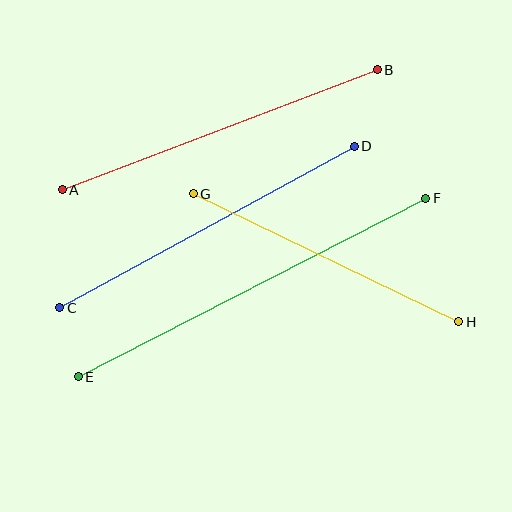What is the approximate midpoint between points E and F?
The midpoint is at approximately (252, 288) pixels.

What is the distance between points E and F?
The distance is approximately 390 pixels.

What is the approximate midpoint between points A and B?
The midpoint is at approximately (220, 130) pixels.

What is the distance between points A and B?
The distance is approximately 337 pixels.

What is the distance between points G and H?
The distance is approximately 295 pixels.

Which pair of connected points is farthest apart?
Points E and F are farthest apart.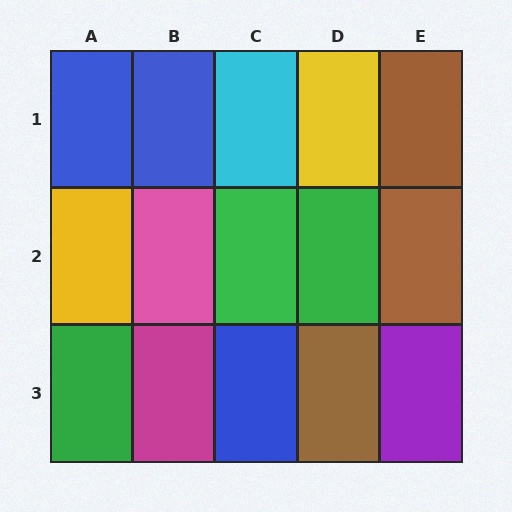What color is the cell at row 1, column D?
Yellow.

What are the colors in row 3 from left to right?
Green, magenta, blue, brown, purple.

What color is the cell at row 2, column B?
Pink.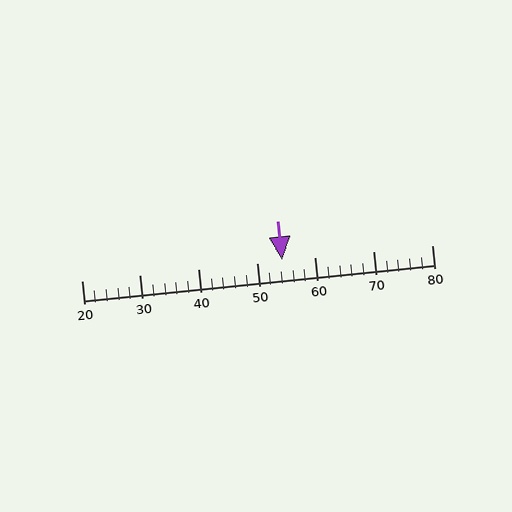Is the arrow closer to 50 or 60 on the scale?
The arrow is closer to 50.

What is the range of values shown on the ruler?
The ruler shows values from 20 to 80.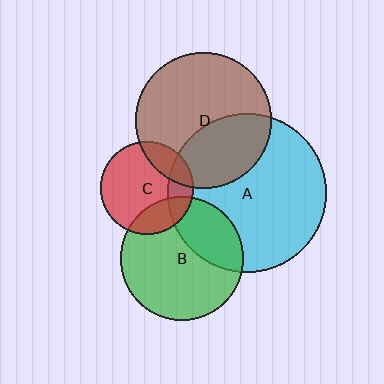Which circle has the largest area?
Circle A (cyan).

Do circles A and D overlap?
Yes.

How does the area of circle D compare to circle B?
Approximately 1.2 times.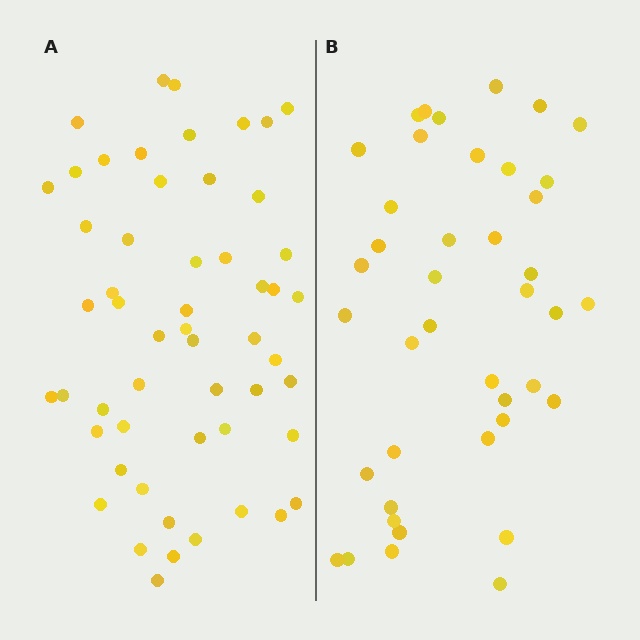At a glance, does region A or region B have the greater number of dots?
Region A (the left region) has more dots.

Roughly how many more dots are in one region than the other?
Region A has approximately 15 more dots than region B.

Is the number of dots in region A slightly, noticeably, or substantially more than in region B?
Region A has noticeably more, but not dramatically so. The ratio is roughly 1.3 to 1.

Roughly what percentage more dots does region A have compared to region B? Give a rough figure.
About 30% more.